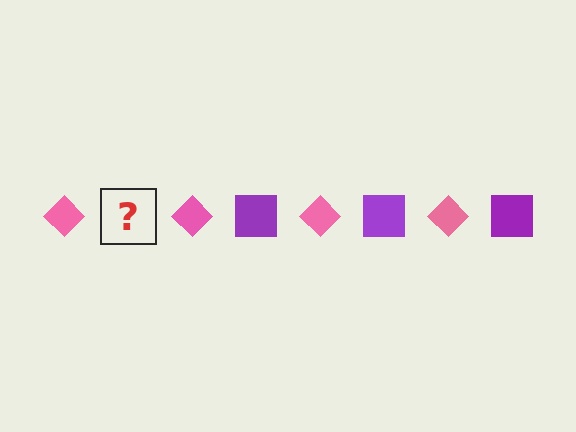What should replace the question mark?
The question mark should be replaced with a purple square.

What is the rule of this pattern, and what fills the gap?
The rule is that the pattern alternates between pink diamond and purple square. The gap should be filled with a purple square.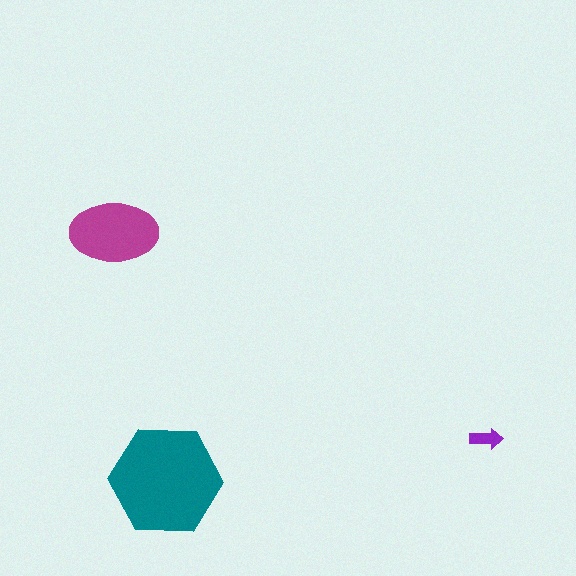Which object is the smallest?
The purple arrow.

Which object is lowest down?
The teal hexagon is bottommost.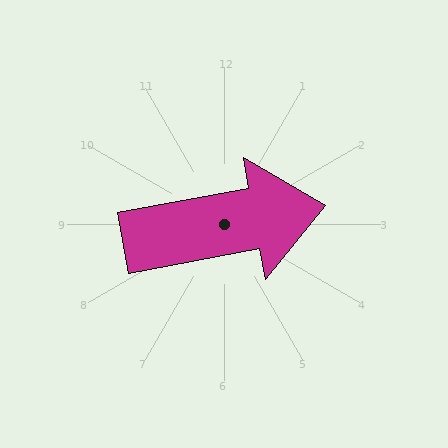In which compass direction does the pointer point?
East.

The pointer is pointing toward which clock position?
Roughly 3 o'clock.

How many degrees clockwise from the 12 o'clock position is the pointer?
Approximately 79 degrees.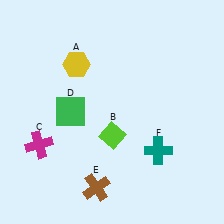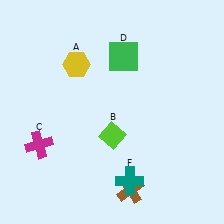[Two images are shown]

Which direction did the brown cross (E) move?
The brown cross (E) moved right.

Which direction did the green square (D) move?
The green square (D) moved up.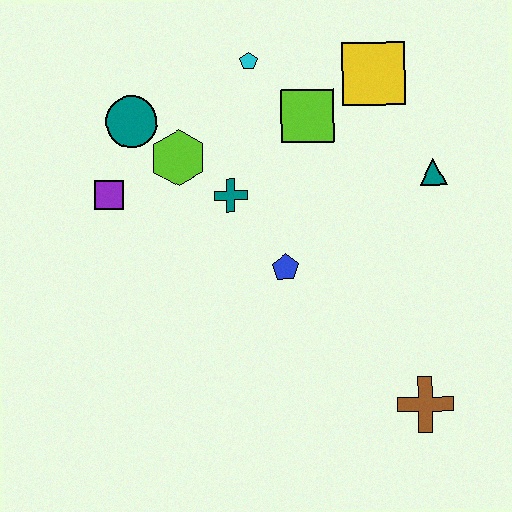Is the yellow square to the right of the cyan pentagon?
Yes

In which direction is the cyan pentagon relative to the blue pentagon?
The cyan pentagon is above the blue pentagon.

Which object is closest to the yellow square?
The lime square is closest to the yellow square.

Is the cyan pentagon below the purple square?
No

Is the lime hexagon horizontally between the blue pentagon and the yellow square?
No